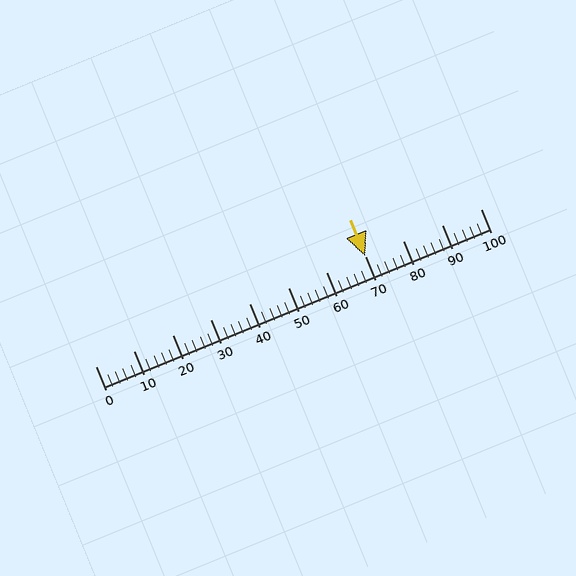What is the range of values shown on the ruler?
The ruler shows values from 0 to 100.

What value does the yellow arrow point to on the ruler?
The yellow arrow points to approximately 70.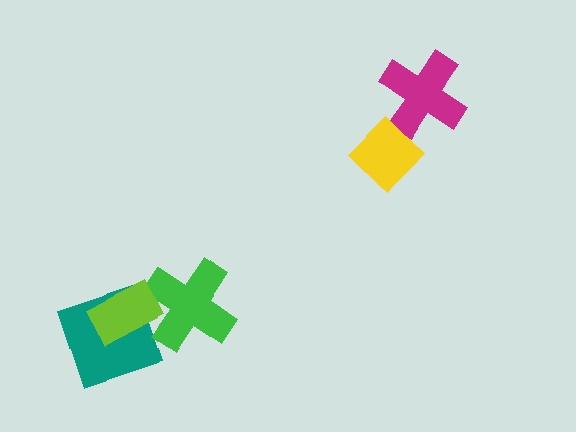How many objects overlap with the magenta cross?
1 object overlaps with the magenta cross.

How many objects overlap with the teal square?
1 object overlaps with the teal square.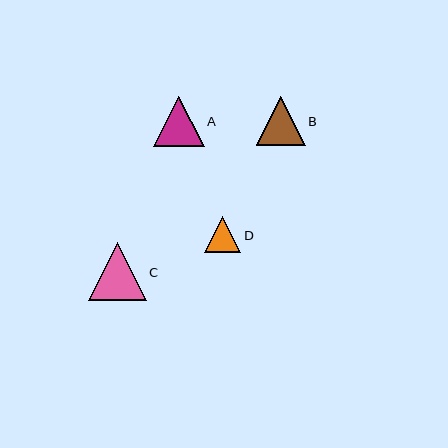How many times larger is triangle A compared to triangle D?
Triangle A is approximately 1.4 times the size of triangle D.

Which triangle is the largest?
Triangle C is the largest with a size of approximately 58 pixels.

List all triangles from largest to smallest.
From largest to smallest: C, A, B, D.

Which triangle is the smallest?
Triangle D is the smallest with a size of approximately 37 pixels.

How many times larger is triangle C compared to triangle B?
Triangle C is approximately 1.2 times the size of triangle B.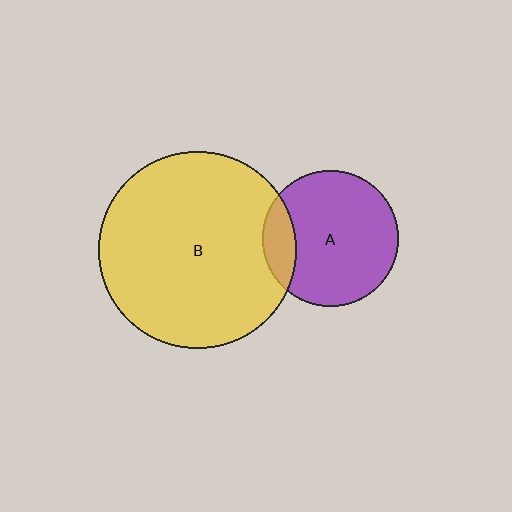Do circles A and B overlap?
Yes.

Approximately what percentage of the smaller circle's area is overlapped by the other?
Approximately 15%.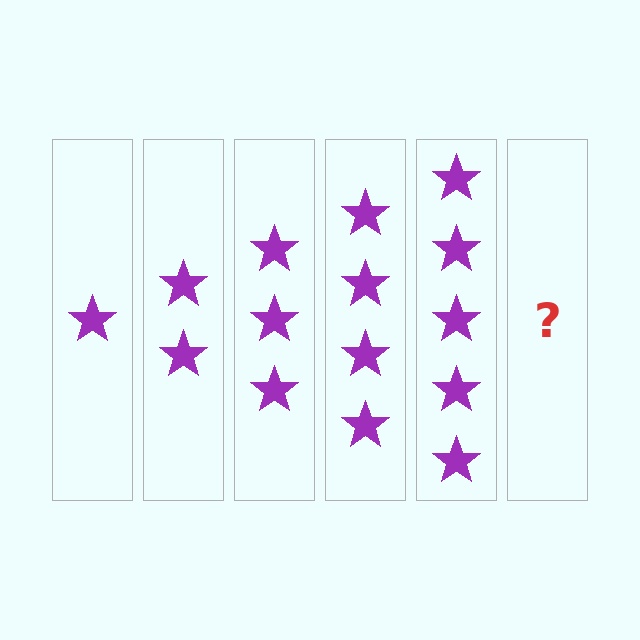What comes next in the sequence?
The next element should be 6 stars.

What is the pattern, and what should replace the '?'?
The pattern is that each step adds one more star. The '?' should be 6 stars.